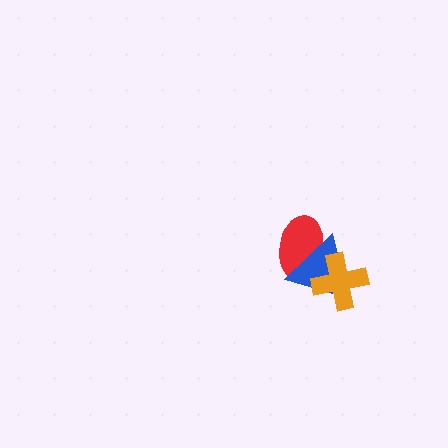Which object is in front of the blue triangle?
The orange cross is in front of the blue triangle.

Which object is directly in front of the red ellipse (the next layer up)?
The blue triangle is directly in front of the red ellipse.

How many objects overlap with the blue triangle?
2 objects overlap with the blue triangle.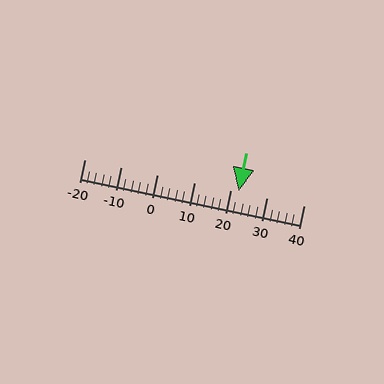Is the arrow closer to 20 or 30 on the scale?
The arrow is closer to 20.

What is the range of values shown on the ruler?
The ruler shows values from -20 to 40.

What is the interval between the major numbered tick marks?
The major tick marks are spaced 10 units apart.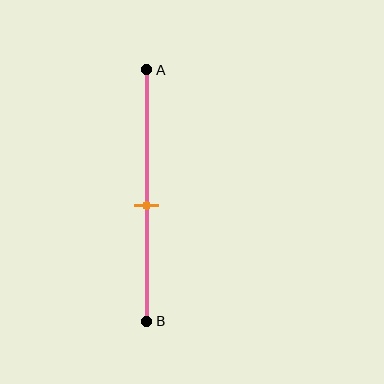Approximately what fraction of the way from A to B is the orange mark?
The orange mark is approximately 55% of the way from A to B.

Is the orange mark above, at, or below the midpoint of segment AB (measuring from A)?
The orange mark is below the midpoint of segment AB.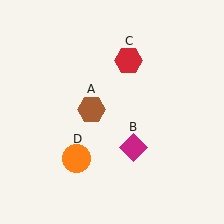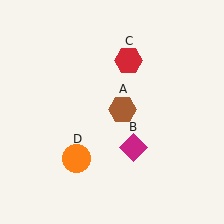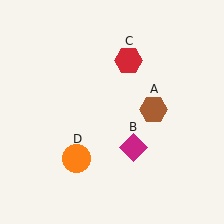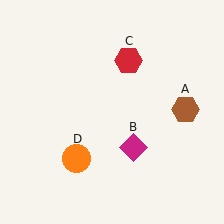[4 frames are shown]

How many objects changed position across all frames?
1 object changed position: brown hexagon (object A).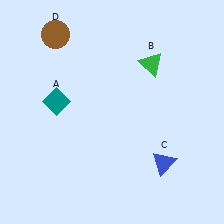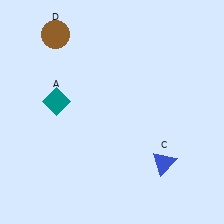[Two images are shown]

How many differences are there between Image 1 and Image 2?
There is 1 difference between the two images.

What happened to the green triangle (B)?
The green triangle (B) was removed in Image 2. It was in the top-right area of Image 1.